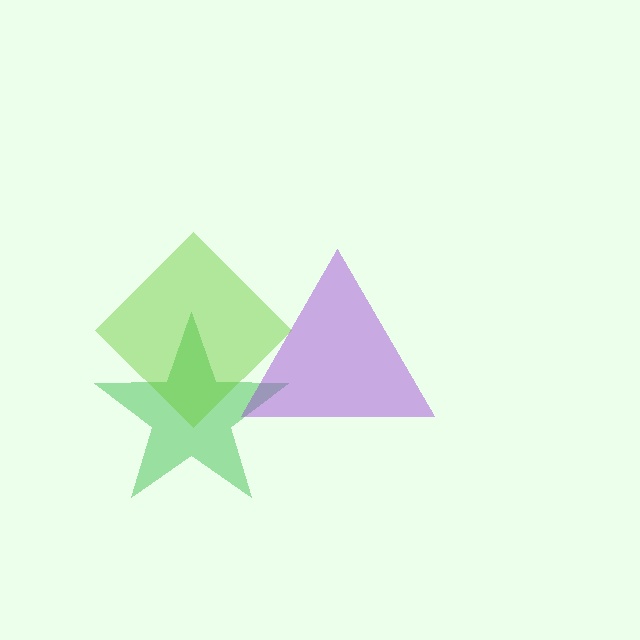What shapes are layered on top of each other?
The layered shapes are: a green star, a purple triangle, a lime diamond.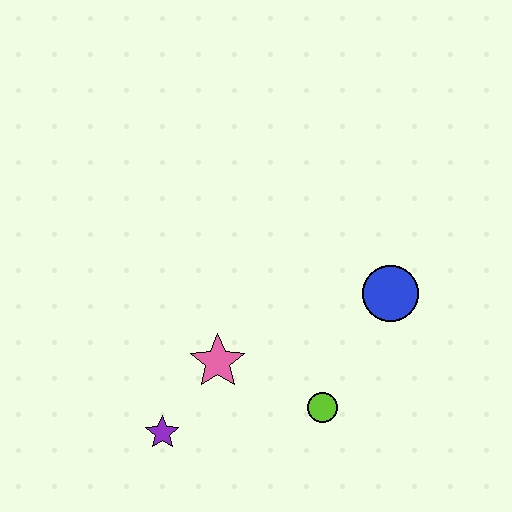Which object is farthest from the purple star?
The blue circle is farthest from the purple star.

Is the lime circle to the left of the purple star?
No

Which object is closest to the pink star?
The purple star is closest to the pink star.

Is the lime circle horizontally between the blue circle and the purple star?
Yes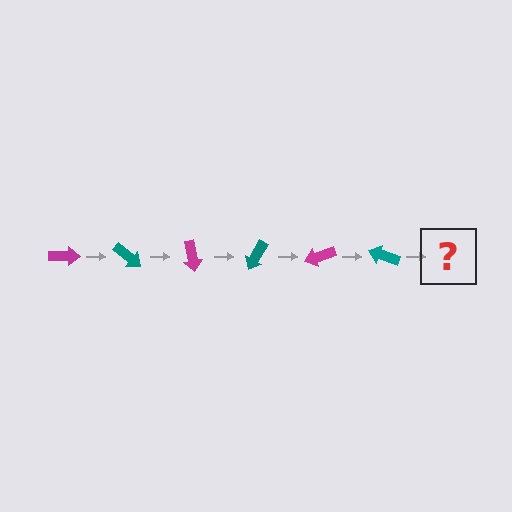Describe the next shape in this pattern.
It should be a magenta arrow, rotated 240 degrees from the start.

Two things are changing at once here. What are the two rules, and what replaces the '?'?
The two rules are that it rotates 40 degrees each step and the color cycles through magenta and teal. The '?' should be a magenta arrow, rotated 240 degrees from the start.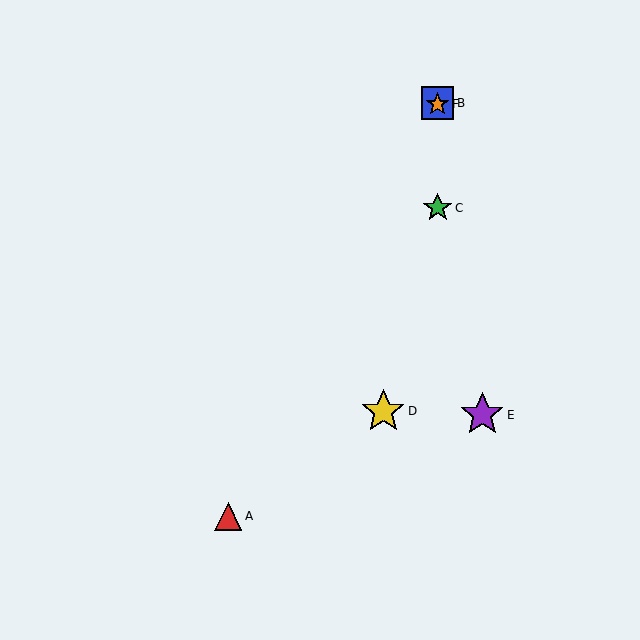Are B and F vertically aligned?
Yes, both are at x≈438.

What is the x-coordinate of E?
Object E is at x≈482.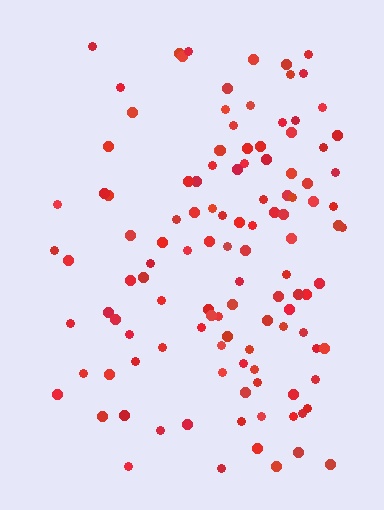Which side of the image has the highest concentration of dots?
The right.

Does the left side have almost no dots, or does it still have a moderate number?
Still a moderate number, just noticeably fewer than the right.